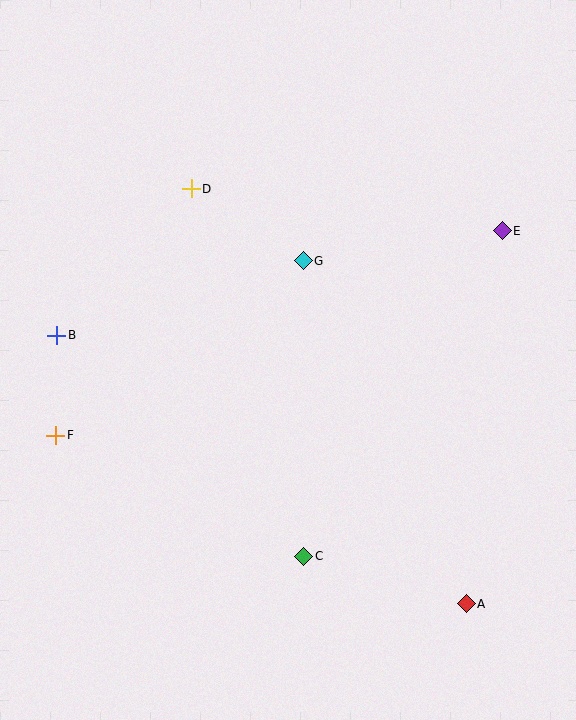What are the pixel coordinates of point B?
Point B is at (57, 335).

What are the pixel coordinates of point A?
Point A is at (466, 604).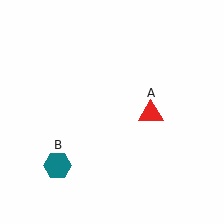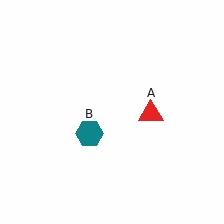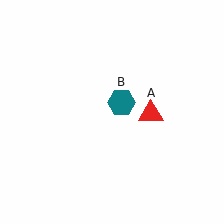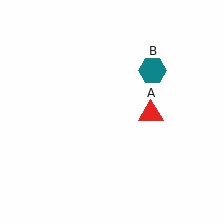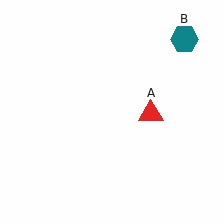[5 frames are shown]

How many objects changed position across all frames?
1 object changed position: teal hexagon (object B).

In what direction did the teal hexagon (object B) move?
The teal hexagon (object B) moved up and to the right.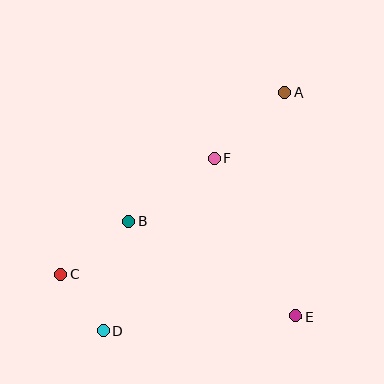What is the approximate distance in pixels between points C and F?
The distance between C and F is approximately 193 pixels.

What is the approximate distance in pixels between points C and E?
The distance between C and E is approximately 240 pixels.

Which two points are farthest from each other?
Points A and D are farthest from each other.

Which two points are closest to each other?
Points C and D are closest to each other.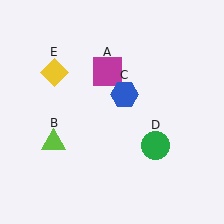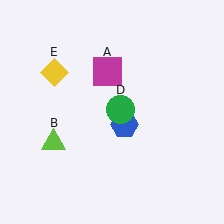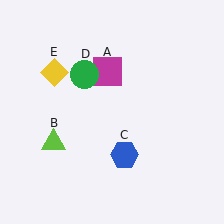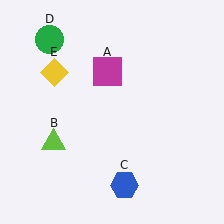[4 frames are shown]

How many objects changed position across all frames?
2 objects changed position: blue hexagon (object C), green circle (object D).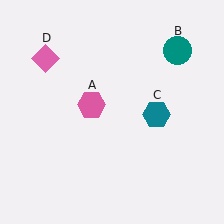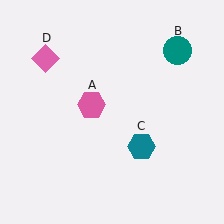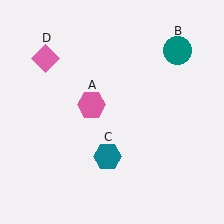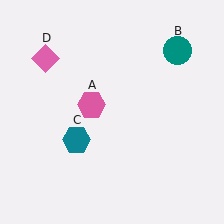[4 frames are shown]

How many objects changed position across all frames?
1 object changed position: teal hexagon (object C).